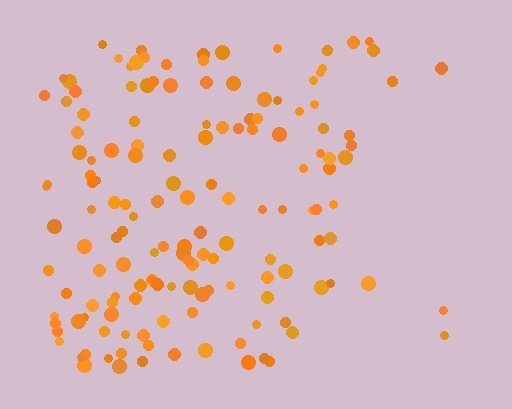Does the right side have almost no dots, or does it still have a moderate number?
Still a moderate number, just noticeably fewer than the left.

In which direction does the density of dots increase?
From right to left, with the left side densest.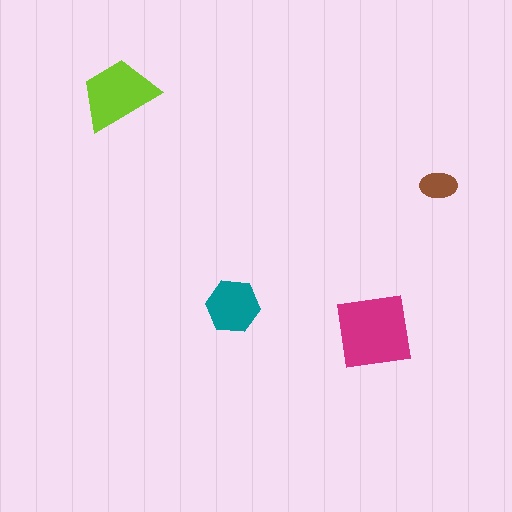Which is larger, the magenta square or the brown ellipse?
The magenta square.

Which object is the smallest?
The brown ellipse.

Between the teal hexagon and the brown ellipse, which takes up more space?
The teal hexagon.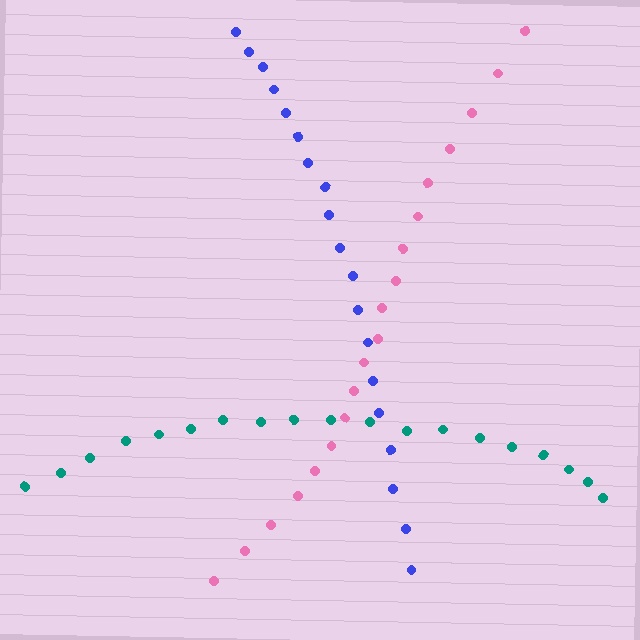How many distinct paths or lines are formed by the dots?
There are 3 distinct paths.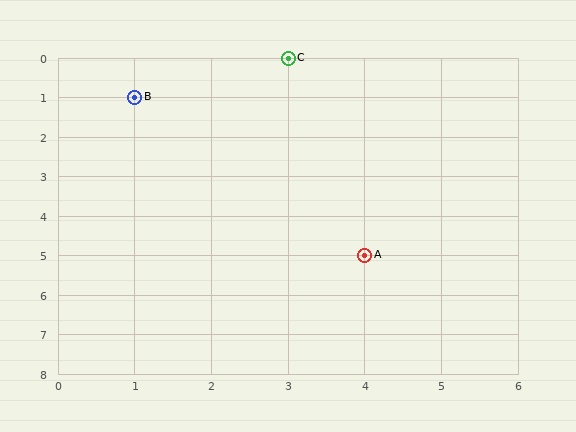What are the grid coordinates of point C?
Point C is at grid coordinates (3, 0).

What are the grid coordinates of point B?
Point B is at grid coordinates (1, 1).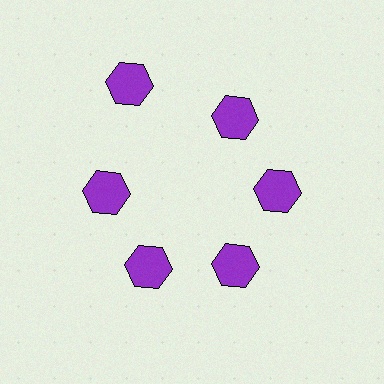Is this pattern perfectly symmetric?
No. The 6 purple hexagons are arranged in a ring, but one element near the 11 o'clock position is pushed outward from the center, breaking the 6-fold rotational symmetry.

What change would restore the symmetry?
The symmetry would be restored by moving it inward, back onto the ring so that all 6 hexagons sit at equal angles and equal distance from the center.